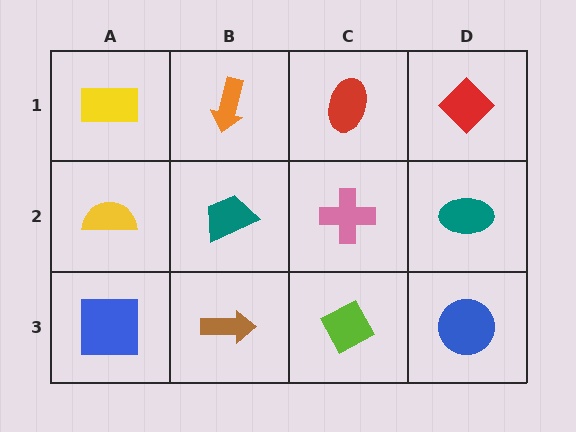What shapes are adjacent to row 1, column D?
A teal ellipse (row 2, column D), a red ellipse (row 1, column C).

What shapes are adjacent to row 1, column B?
A teal trapezoid (row 2, column B), a yellow rectangle (row 1, column A), a red ellipse (row 1, column C).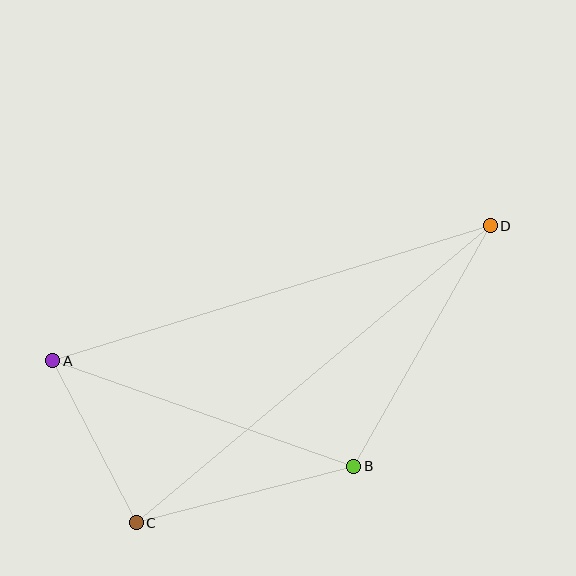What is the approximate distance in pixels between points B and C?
The distance between B and C is approximately 225 pixels.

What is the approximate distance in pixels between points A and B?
The distance between A and B is approximately 319 pixels.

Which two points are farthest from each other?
Points C and D are farthest from each other.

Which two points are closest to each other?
Points A and C are closest to each other.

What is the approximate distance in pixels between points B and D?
The distance between B and D is approximately 276 pixels.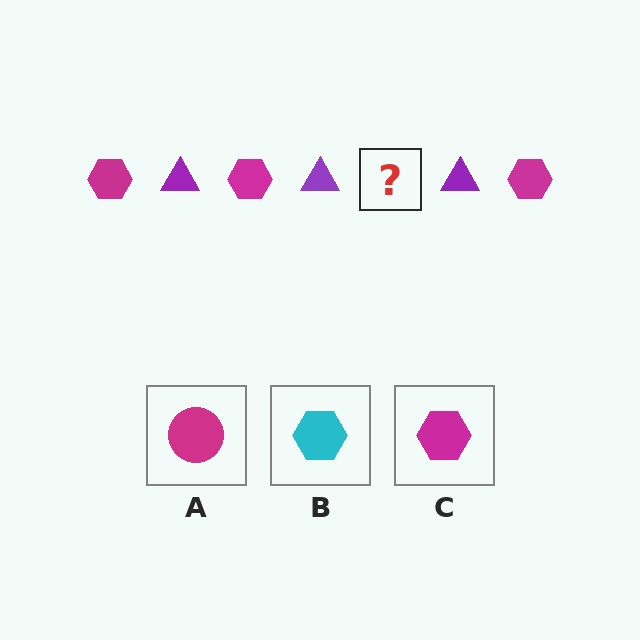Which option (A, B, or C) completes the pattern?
C.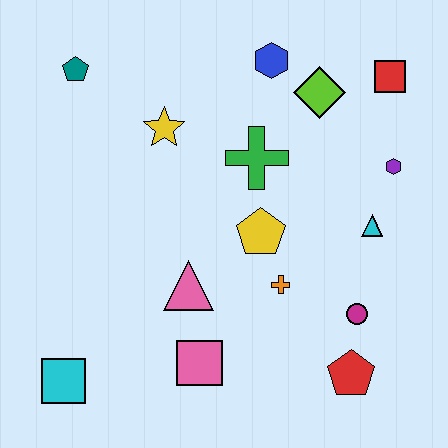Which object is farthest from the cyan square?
The red square is farthest from the cyan square.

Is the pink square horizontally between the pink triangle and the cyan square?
No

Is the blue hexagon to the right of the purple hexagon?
No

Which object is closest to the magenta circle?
The red pentagon is closest to the magenta circle.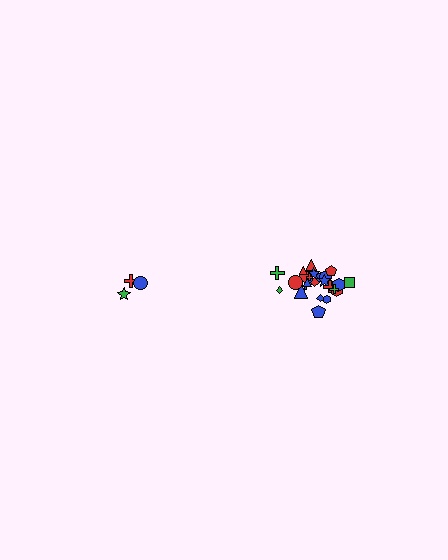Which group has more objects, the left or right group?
The right group.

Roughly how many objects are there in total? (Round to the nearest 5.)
Roughly 30 objects in total.